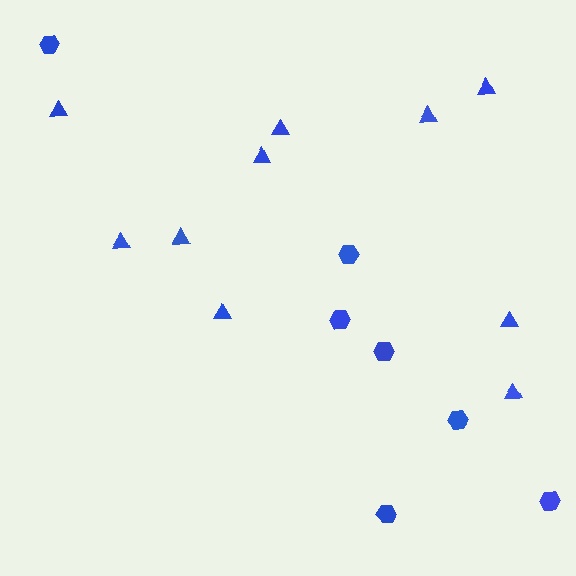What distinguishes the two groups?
There are 2 groups: one group of hexagons (7) and one group of triangles (10).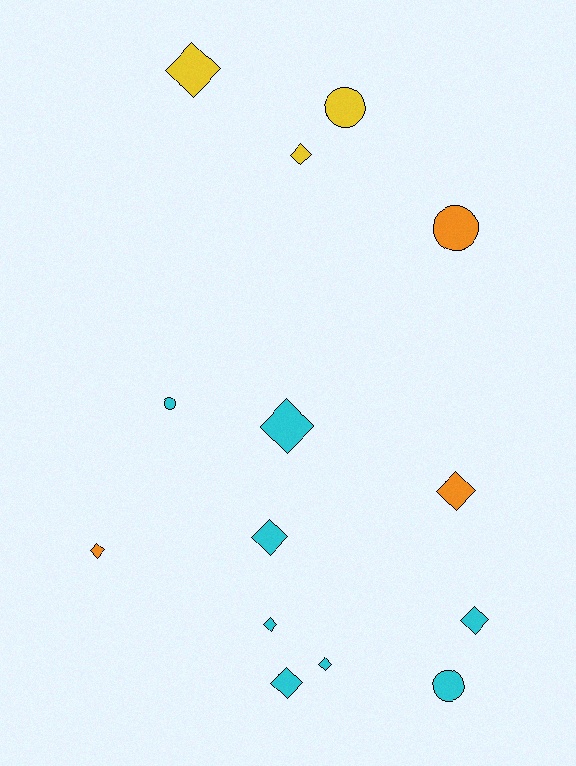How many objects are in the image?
There are 14 objects.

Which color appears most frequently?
Cyan, with 8 objects.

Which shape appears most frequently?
Diamond, with 10 objects.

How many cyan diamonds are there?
There are 6 cyan diamonds.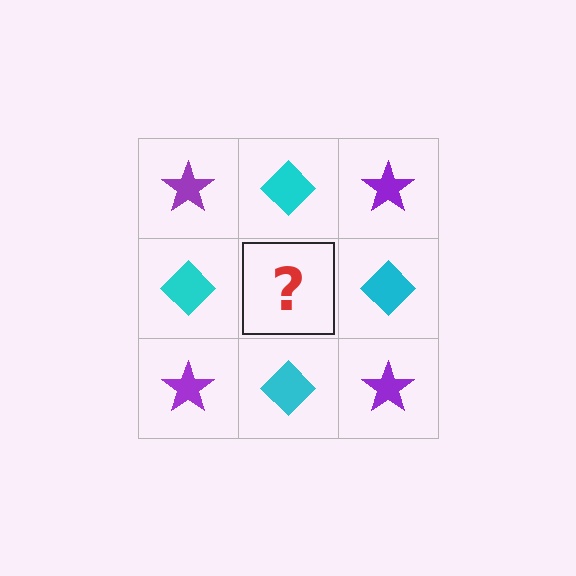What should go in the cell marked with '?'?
The missing cell should contain a purple star.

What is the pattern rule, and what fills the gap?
The rule is that it alternates purple star and cyan diamond in a checkerboard pattern. The gap should be filled with a purple star.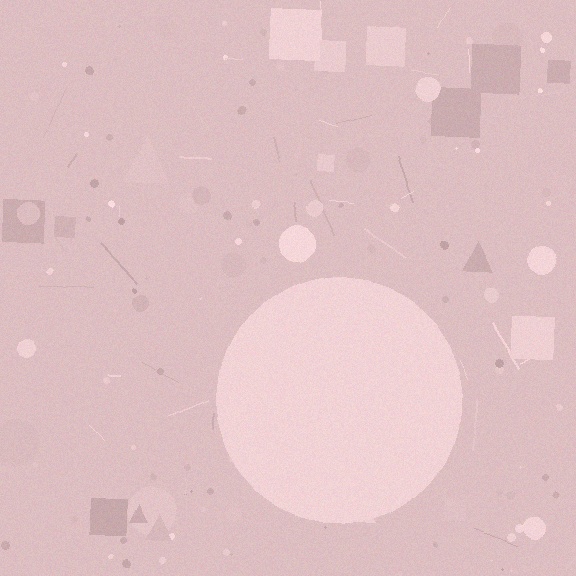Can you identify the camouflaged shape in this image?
The camouflaged shape is a circle.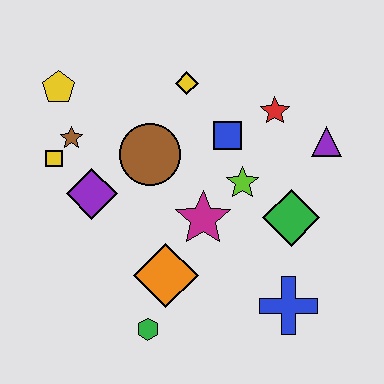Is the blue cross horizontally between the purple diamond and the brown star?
No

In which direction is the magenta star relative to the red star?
The magenta star is below the red star.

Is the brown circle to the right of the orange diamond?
No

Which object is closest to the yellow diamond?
The blue square is closest to the yellow diamond.